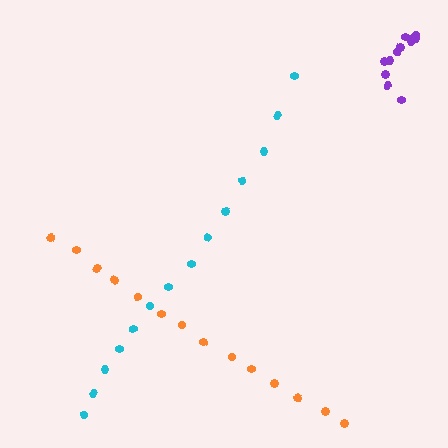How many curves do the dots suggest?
There are 3 distinct paths.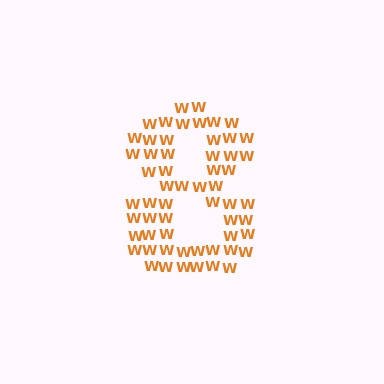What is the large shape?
The large shape is the digit 8.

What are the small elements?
The small elements are letter W's.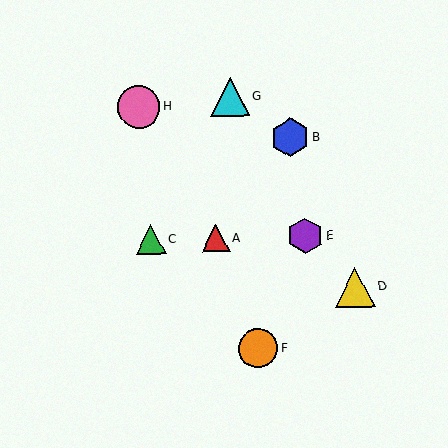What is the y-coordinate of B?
Object B is at y≈137.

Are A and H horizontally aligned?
No, A is at y≈238 and H is at y≈107.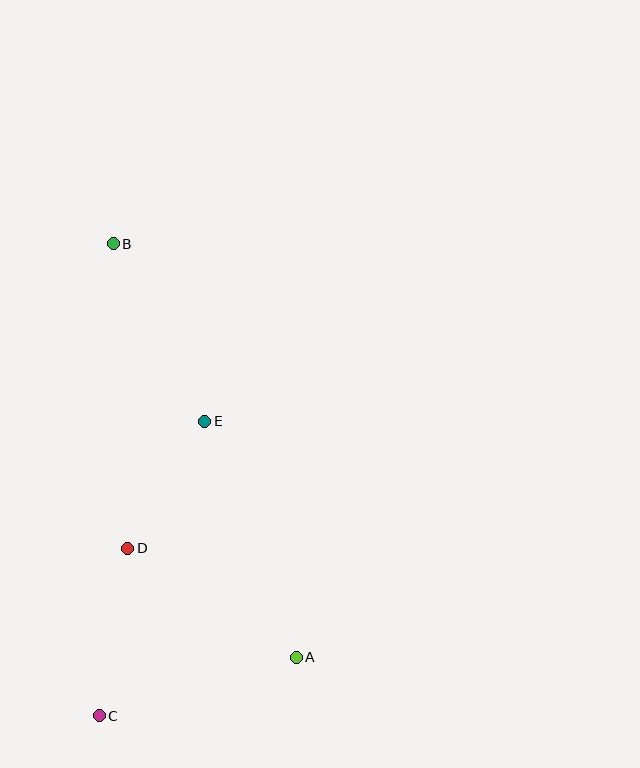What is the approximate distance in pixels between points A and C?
The distance between A and C is approximately 205 pixels.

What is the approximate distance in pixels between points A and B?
The distance between A and B is approximately 452 pixels.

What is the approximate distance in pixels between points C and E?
The distance between C and E is approximately 313 pixels.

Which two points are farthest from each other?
Points B and C are farthest from each other.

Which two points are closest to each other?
Points D and E are closest to each other.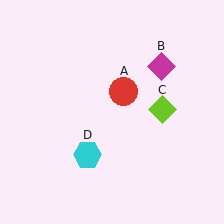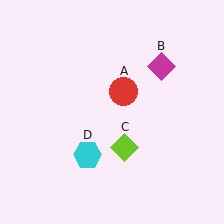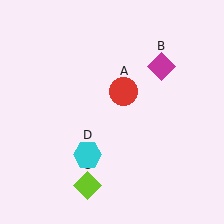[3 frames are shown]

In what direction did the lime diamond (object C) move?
The lime diamond (object C) moved down and to the left.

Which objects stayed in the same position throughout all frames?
Red circle (object A) and magenta diamond (object B) and cyan hexagon (object D) remained stationary.